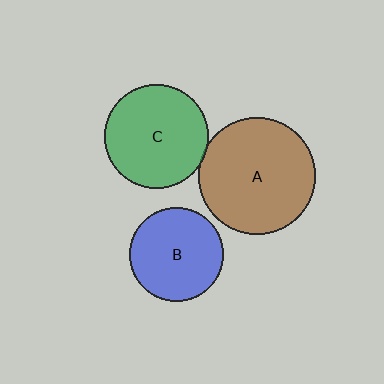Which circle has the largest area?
Circle A (brown).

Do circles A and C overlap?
Yes.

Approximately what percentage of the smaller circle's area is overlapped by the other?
Approximately 5%.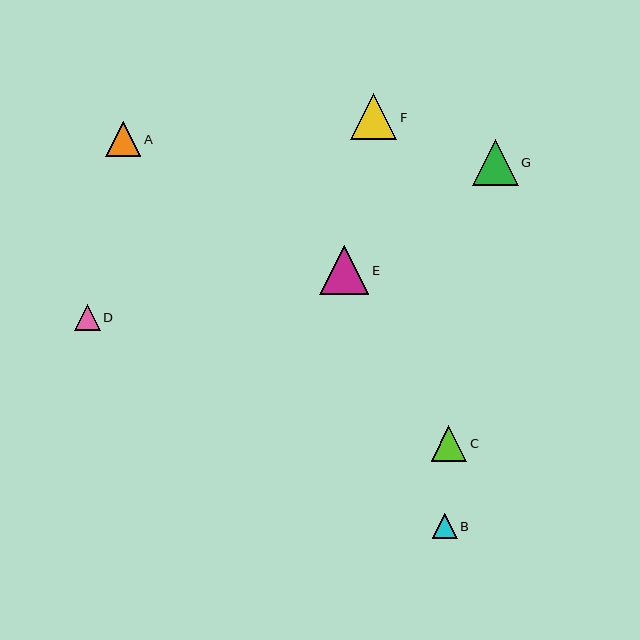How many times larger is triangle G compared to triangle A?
Triangle G is approximately 1.3 times the size of triangle A.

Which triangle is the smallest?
Triangle B is the smallest with a size of approximately 25 pixels.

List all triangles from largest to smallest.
From largest to smallest: E, F, G, C, A, D, B.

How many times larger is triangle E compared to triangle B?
Triangle E is approximately 2.0 times the size of triangle B.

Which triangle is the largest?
Triangle E is the largest with a size of approximately 49 pixels.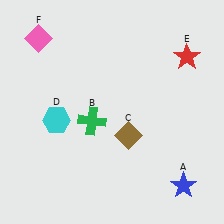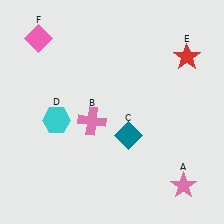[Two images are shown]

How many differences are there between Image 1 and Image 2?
There are 3 differences between the two images.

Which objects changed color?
A changed from blue to pink. B changed from green to pink. C changed from brown to teal.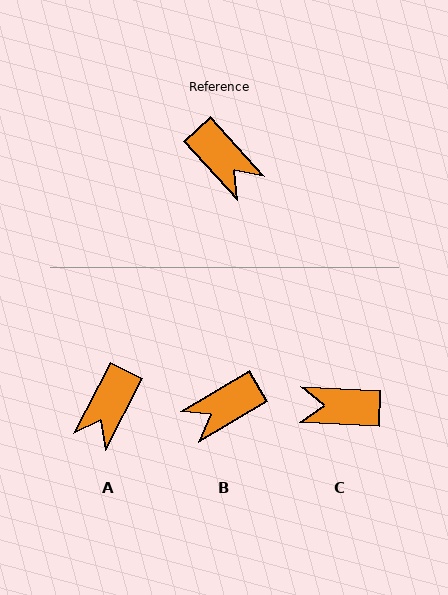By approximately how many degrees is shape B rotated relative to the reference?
Approximately 101 degrees clockwise.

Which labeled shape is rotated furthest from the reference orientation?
C, about 135 degrees away.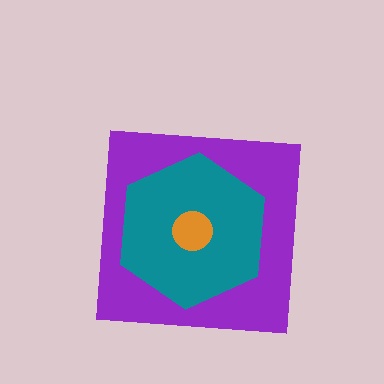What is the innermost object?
The orange circle.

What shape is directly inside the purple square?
The teal hexagon.